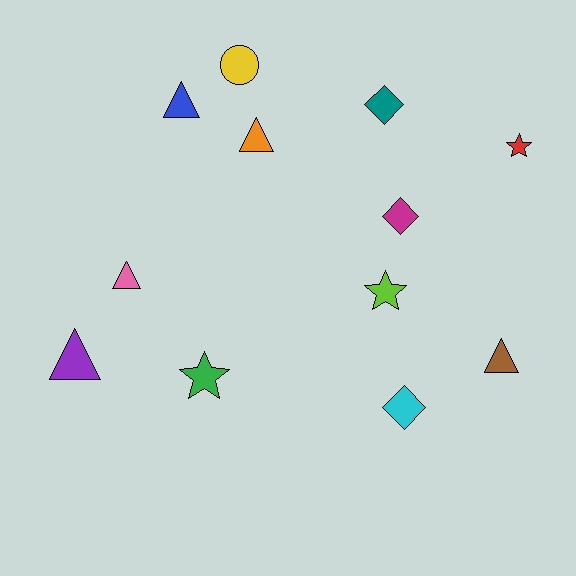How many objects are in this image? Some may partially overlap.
There are 12 objects.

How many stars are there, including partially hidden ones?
There are 3 stars.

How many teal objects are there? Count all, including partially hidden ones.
There is 1 teal object.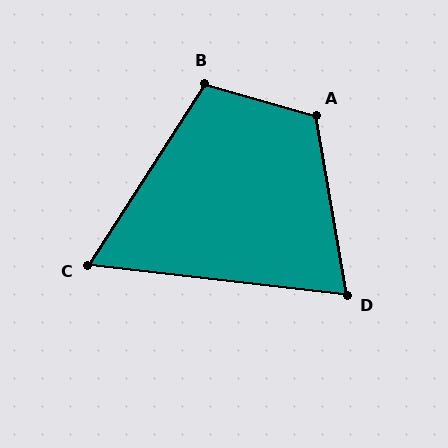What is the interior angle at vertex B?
Approximately 106 degrees (obtuse).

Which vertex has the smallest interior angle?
C, at approximately 64 degrees.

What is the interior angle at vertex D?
Approximately 74 degrees (acute).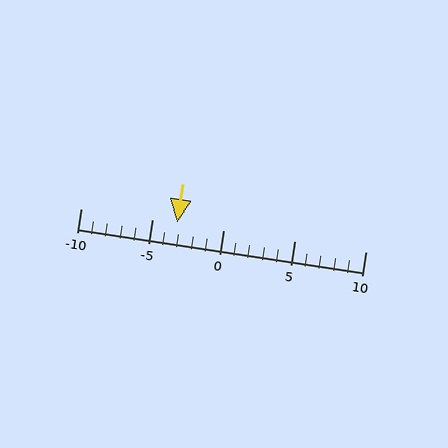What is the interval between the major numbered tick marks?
The major tick marks are spaced 5 units apart.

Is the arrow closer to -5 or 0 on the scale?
The arrow is closer to -5.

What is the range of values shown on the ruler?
The ruler shows values from -10 to 10.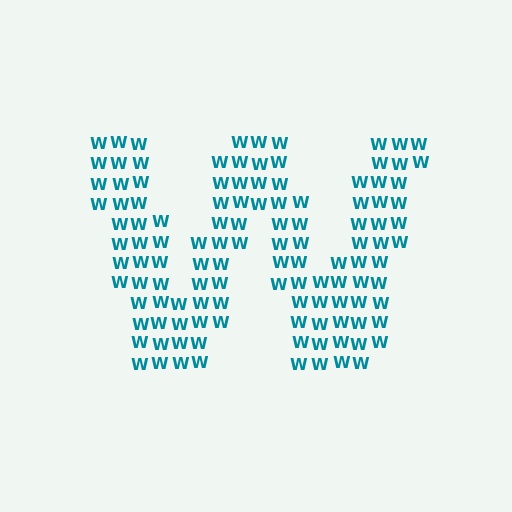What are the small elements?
The small elements are letter W's.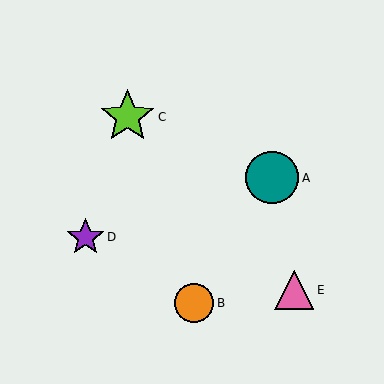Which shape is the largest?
The lime star (labeled C) is the largest.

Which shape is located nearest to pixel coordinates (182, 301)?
The orange circle (labeled B) at (194, 303) is nearest to that location.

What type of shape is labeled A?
Shape A is a teal circle.